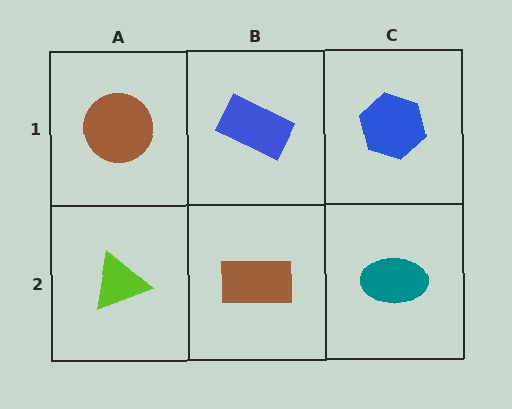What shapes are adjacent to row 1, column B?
A brown rectangle (row 2, column B), a brown circle (row 1, column A), a blue hexagon (row 1, column C).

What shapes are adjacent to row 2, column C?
A blue hexagon (row 1, column C), a brown rectangle (row 2, column B).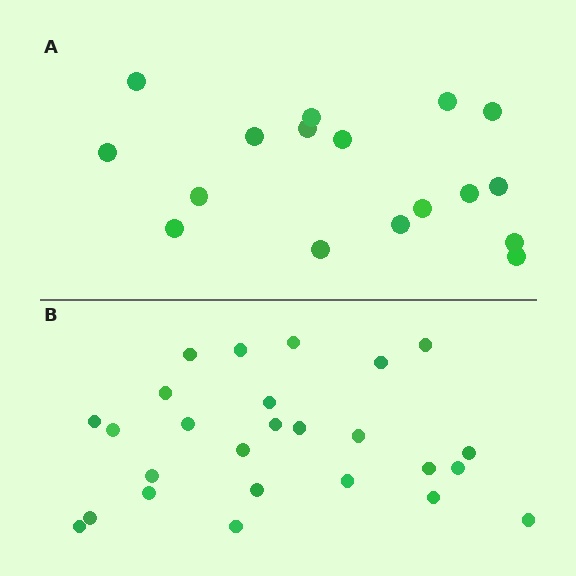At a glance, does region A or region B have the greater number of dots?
Region B (the bottom region) has more dots.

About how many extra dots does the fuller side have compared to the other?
Region B has roughly 8 or so more dots than region A.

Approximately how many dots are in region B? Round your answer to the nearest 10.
About 30 dots. (The exact count is 26, which rounds to 30.)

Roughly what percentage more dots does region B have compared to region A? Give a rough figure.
About 55% more.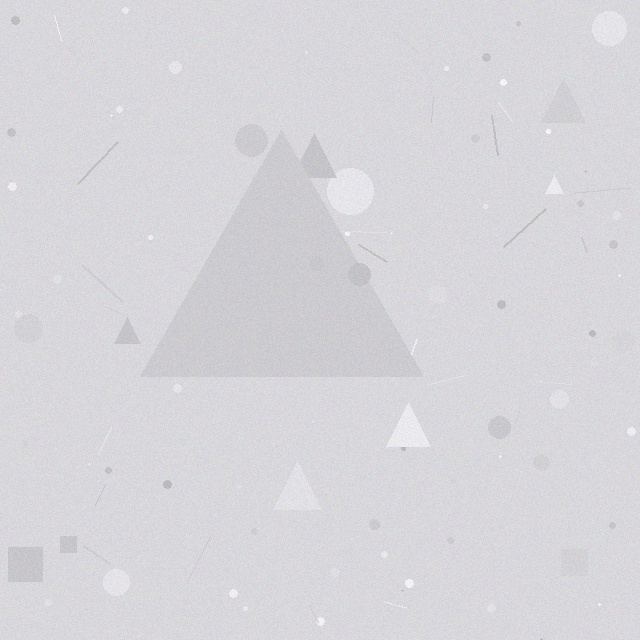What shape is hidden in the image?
A triangle is hidden in the image.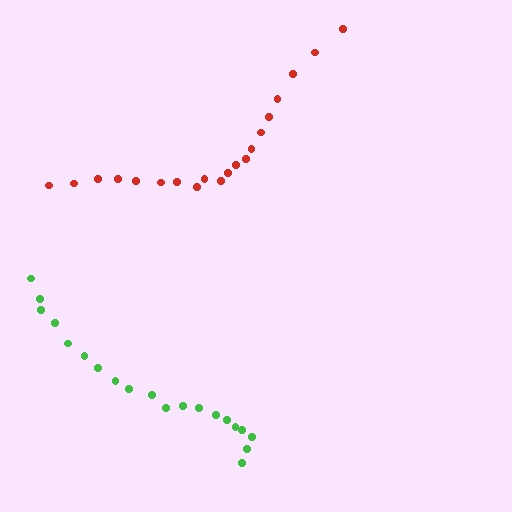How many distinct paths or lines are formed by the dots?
There are 2 distinct paths.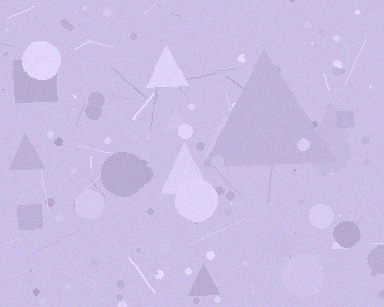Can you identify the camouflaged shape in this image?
The camouflaged shape is a triangle.